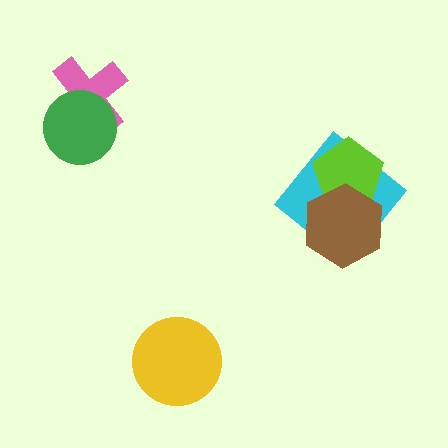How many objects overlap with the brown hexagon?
2 objects overlap with the brown hexagon.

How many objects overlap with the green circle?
1 object overlaps with the green circle.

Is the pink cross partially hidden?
Yes, it is partially covered by another shape.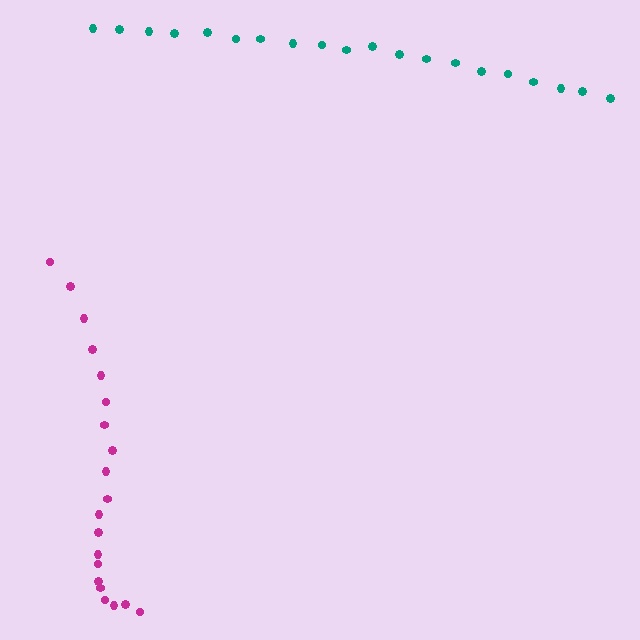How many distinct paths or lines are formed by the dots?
There are 2 distinct paths.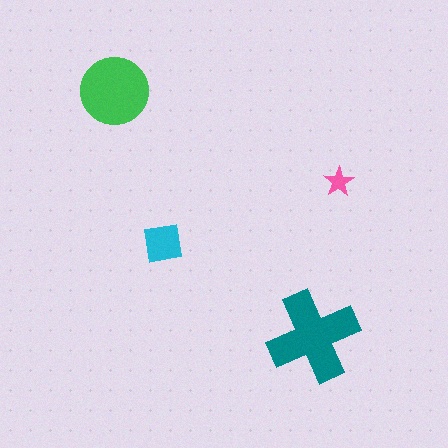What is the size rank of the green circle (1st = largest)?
2nd.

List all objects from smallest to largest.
The pink star, the cyan square, the green circle, the teal cross.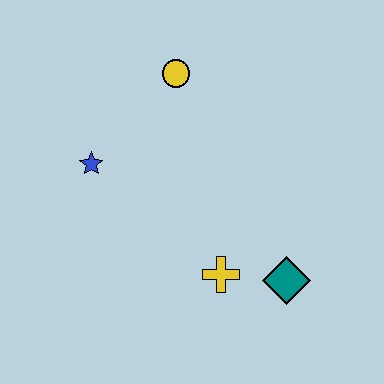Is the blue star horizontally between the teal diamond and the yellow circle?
No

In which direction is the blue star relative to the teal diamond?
The blue star is to the left of the teal diamond.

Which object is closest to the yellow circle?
The blue star is closest to the yellow circle.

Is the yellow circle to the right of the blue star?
Yes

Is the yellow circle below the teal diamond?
No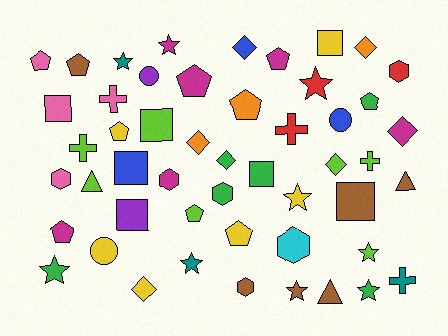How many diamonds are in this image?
There are 7 diamonds.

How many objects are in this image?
There are 50 objects.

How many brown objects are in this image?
There are 6 brown objects.